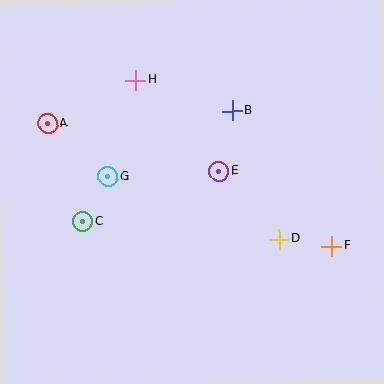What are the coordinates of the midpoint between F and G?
The midpoint between F and G is at (220, 211).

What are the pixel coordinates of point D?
Point D is at (279, 239).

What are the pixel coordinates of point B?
Point B is at (233, 111).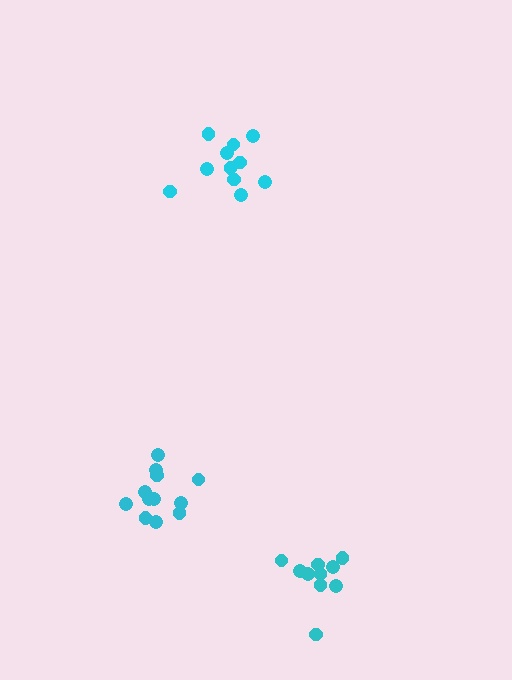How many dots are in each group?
Group 1: 12 dots, Group 2: 10 dots, Group 3: 11 dots (33 total).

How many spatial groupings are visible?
There are 3 spatial groupings.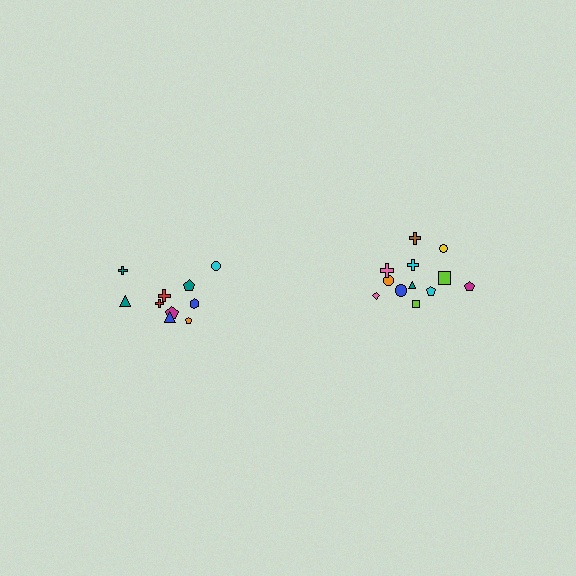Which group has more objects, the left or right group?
The right group.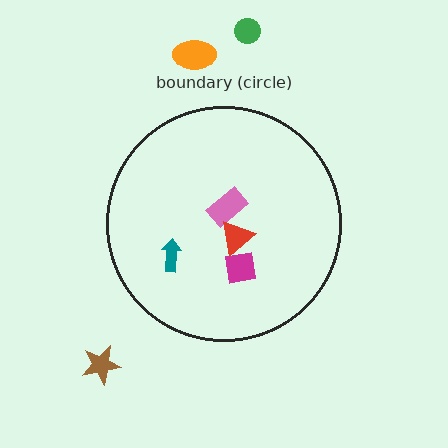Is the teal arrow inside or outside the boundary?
Inside.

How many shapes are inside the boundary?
4 inside, 3 outside.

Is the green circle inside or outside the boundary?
Outside.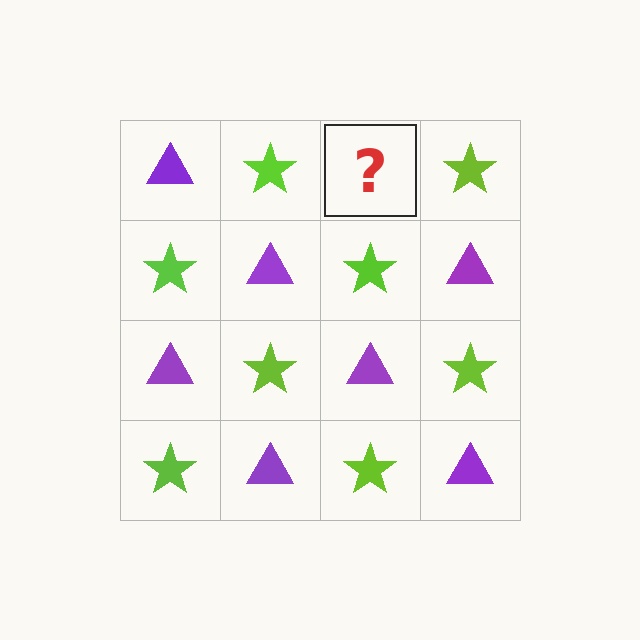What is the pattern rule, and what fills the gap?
The rule is that it alternates purple triangle and lime star in a checkerboard pattern. The gap should be filled with a purple triangle.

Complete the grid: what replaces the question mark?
The question mark should be replaced with a purple triangle.